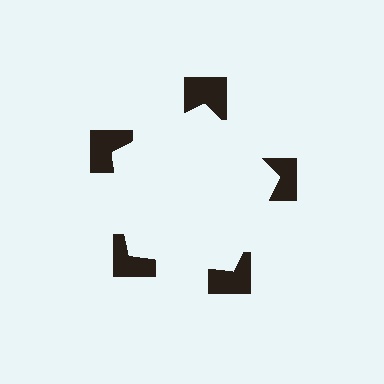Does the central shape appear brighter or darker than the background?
It typically appears slightly brighter than the background, even though no actual brightness change is drawn.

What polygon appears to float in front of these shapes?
An illusory pentagon — its edges are inferred from the aligned wedge cuts in the notched squares, not physically drawn.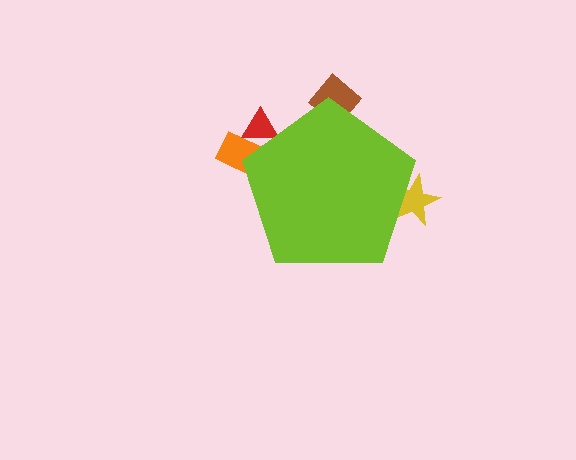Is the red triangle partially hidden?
Yes, the red triangle is partially hidden behind the lime pentagon.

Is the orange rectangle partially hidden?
Yes, the orange rectangle is partially hidden behind the lime pentagon.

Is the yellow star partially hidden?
Yes, the yellow star is partially hidden behind the lime pentagon.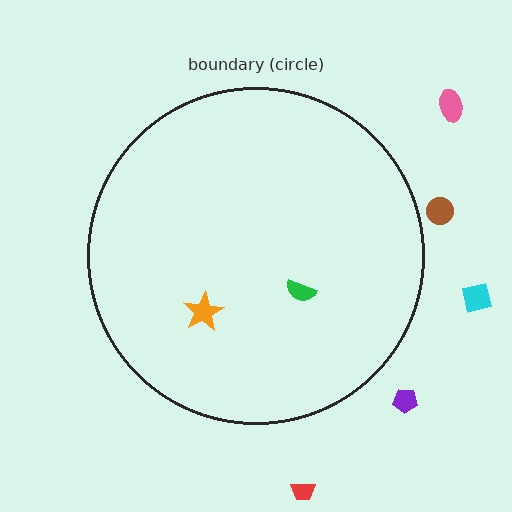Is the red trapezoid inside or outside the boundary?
Outside.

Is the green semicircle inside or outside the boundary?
Inside.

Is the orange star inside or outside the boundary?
Inside.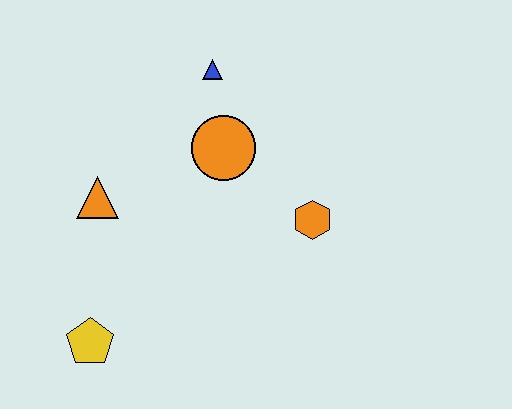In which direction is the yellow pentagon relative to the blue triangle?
The yellow pentagon is below the blue triangle.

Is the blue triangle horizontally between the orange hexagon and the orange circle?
No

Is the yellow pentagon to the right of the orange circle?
No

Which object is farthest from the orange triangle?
The orange hexagon is farthest from the orange triangle.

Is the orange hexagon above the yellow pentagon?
Yes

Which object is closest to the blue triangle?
The orange circle is closest to the blue triangle.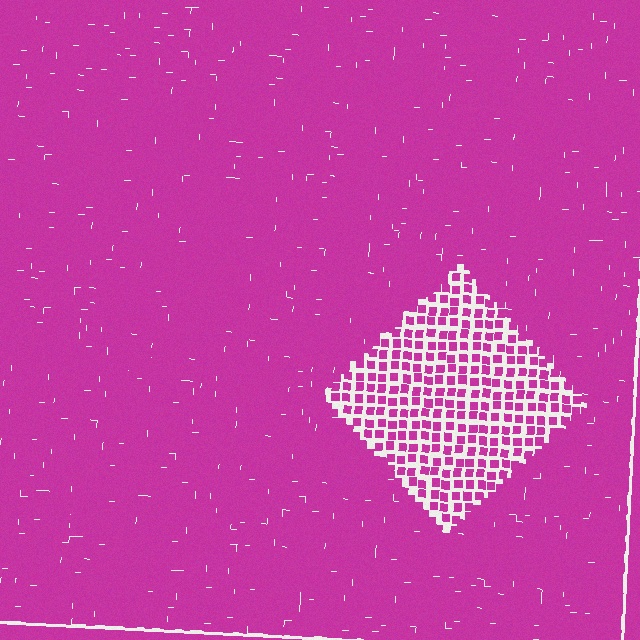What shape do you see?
I see a diamond.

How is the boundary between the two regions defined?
The boundary is defined by a change in element density (approximately 2.5x ratio). All elements are the same color, size, and shape.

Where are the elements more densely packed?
The elements are more densely packed outside the diamond boundary.